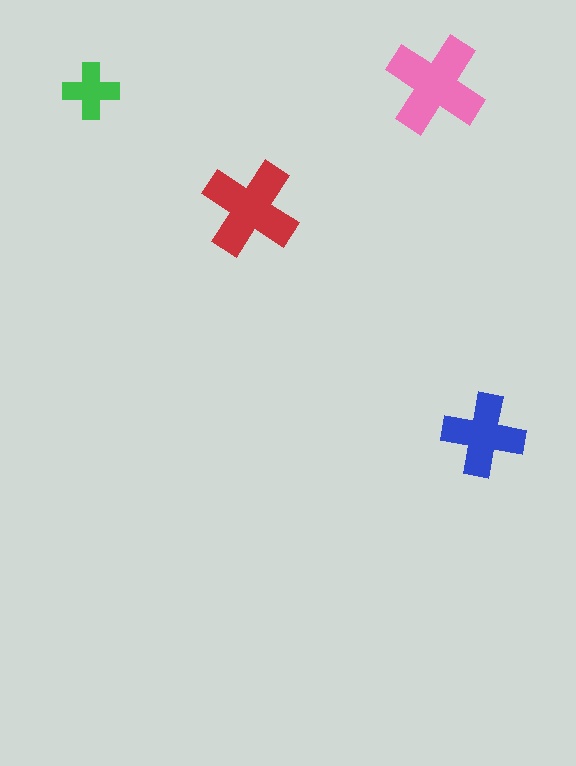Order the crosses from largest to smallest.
the pink one, the red one, the blue one, the green one.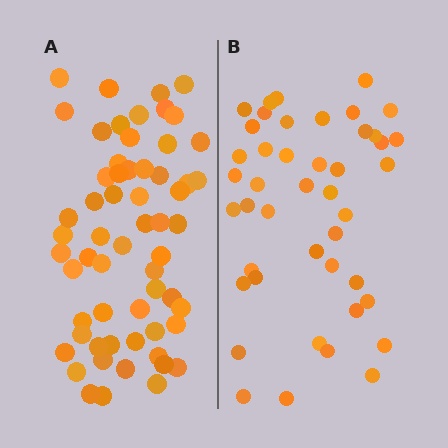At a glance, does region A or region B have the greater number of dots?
Region A (the left region) has more dots.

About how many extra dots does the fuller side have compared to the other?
Region A has approximately 15 more dots than region B.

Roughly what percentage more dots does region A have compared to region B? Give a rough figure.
About 35% more.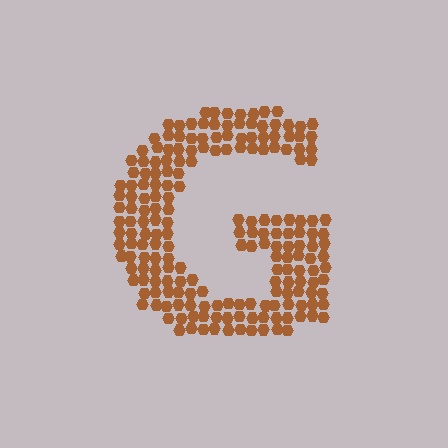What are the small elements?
The small elements are hexagons.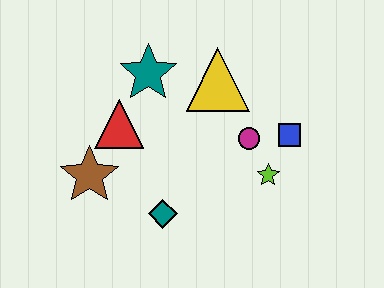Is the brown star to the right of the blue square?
No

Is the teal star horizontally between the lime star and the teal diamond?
No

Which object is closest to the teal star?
The red triangle is closest to the teal star.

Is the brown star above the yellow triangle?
No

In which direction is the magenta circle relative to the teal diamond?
The magenta circle is to the right of the teal diamond.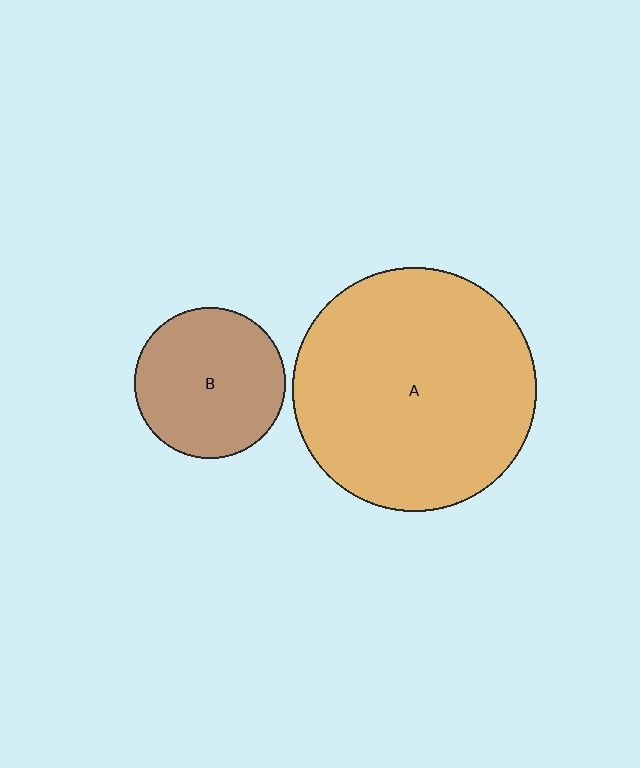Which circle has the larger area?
Circle A (orange).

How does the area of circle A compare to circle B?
Approximately 2.6 times.